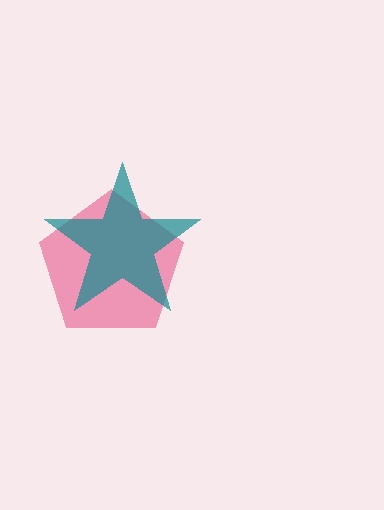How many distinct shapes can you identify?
There are 2 distinct shapes: a pink pentagon, a teal star.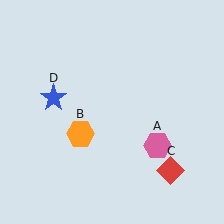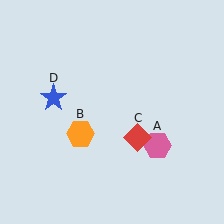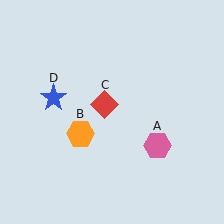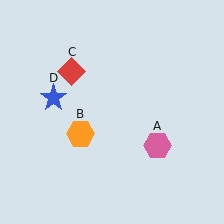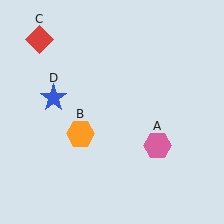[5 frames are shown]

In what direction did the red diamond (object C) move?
The red diamond (object C) moved up and to the left.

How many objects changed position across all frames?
1 object changed position: red diamond (object C).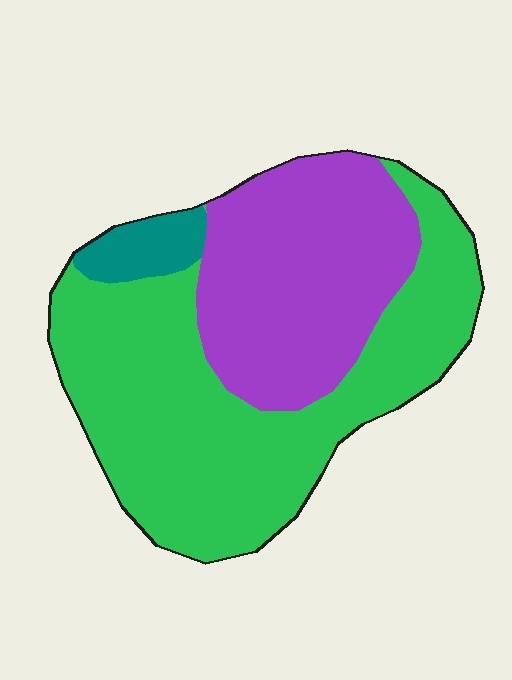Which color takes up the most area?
Green, at roughly 60%.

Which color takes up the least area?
Teal, at roughly 5%.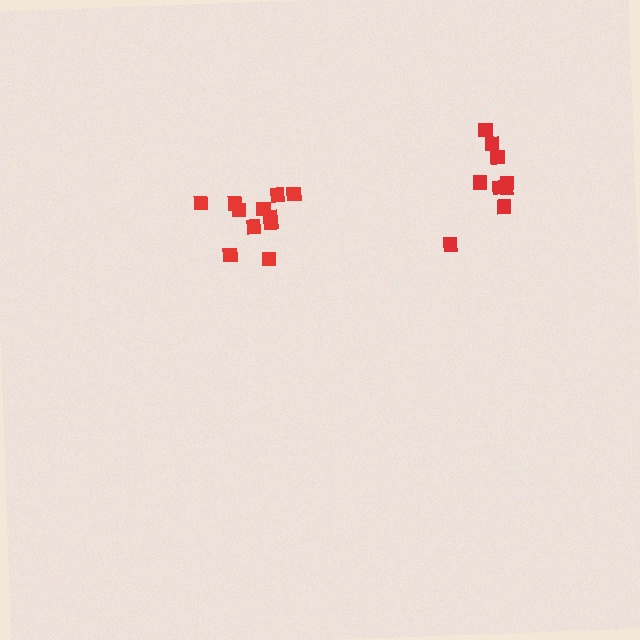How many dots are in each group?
Group 1: 9 dots, Group 2: 11 dots (20 total).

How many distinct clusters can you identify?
There are 2 distinct clusters.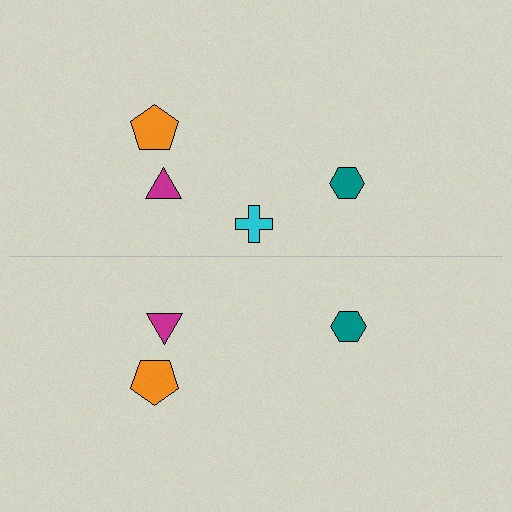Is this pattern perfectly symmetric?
No, the pattern is not perfectly symmetric. A cyan cross is missing from the bottom side.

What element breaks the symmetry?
A cyan cross is missing from the bottom side.